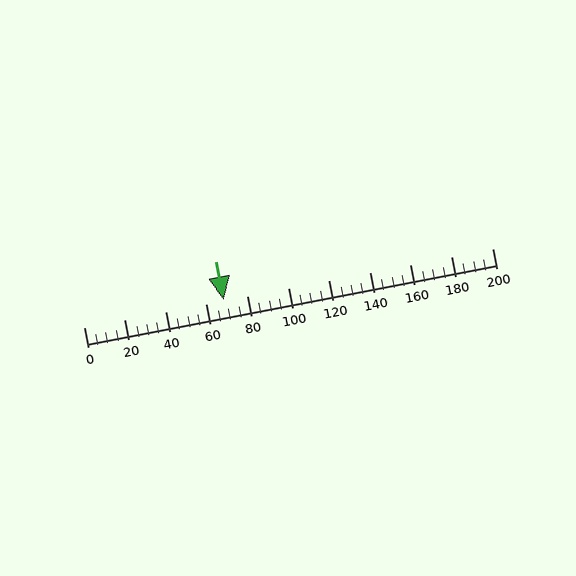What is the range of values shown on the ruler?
The ruler shows values from 0 to 200.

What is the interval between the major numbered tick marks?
The major tick marks are spaced 20 units apart.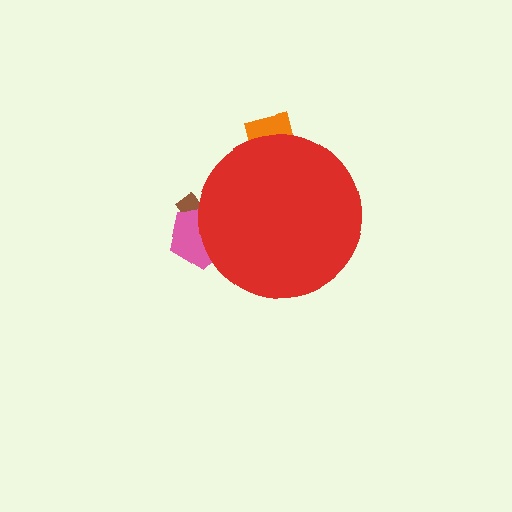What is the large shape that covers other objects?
A red circle.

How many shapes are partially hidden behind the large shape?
3 shapes are partially hidden.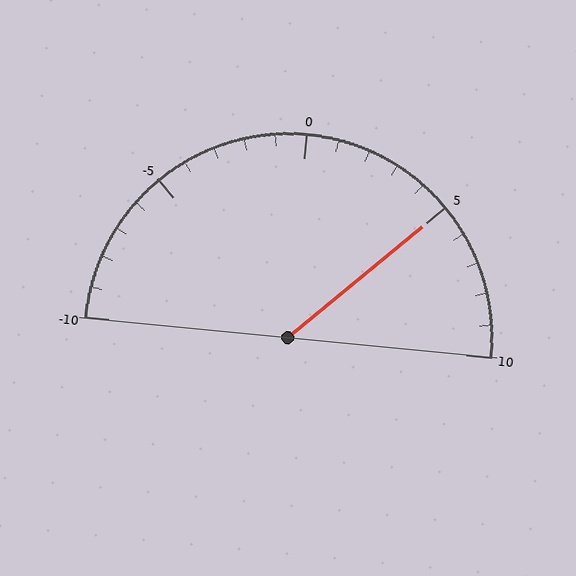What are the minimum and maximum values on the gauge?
The gauge ranges from -10 to 10.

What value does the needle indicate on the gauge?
The needle indicates approximately 5.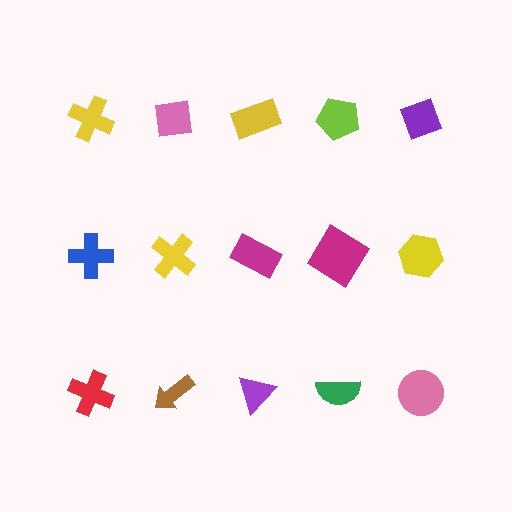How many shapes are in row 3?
5 shapes.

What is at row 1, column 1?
A yellow cross.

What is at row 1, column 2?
A pink square.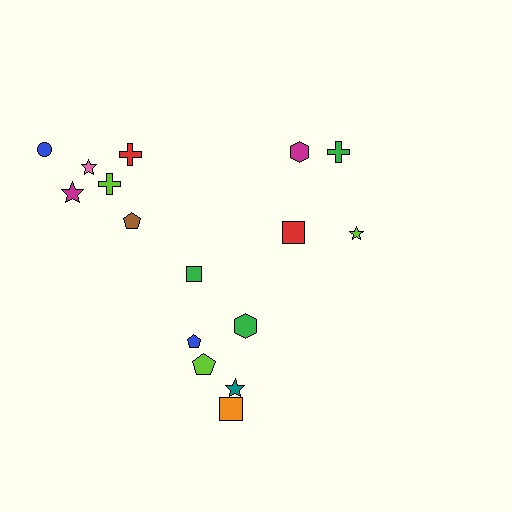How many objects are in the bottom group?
There are 6 objects.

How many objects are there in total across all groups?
There are 16 objects.